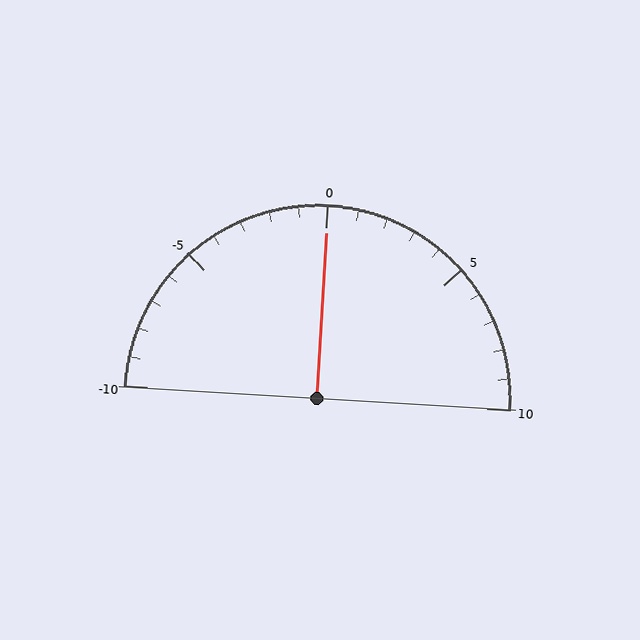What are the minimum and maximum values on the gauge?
The gauge ranges from -10 to 10.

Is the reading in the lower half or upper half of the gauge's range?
The reading is in the upper half of the range (-10 to 10).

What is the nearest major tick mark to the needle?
The nearest major tick mark is 0.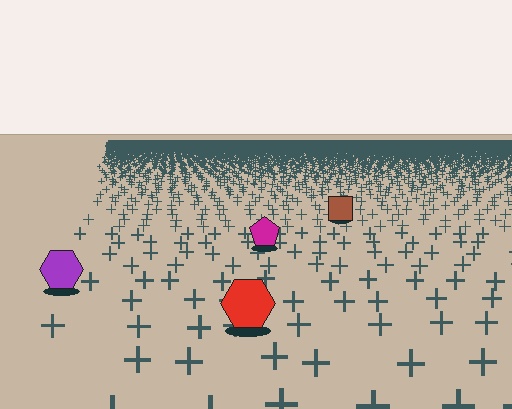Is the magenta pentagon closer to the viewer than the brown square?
Yes. The magenta pentagon is closer — you can tell from the texture gradient: the ground texture is coarser near it.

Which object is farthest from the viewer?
The brown square is farthest from the viewer. It appears smaller and the ground texture around it is denser.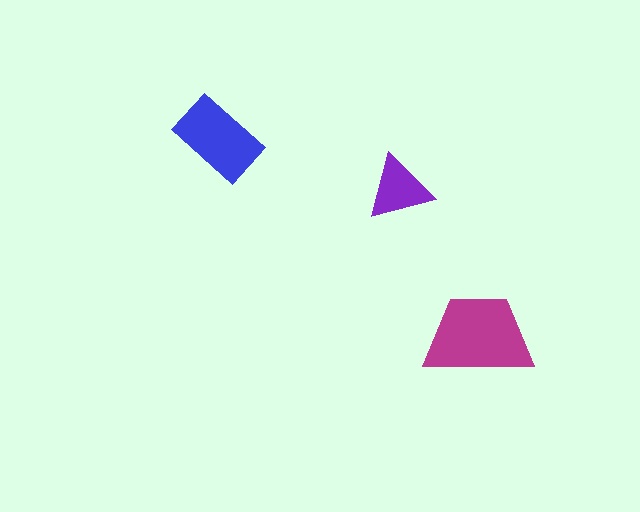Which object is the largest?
The magenta trapezoid.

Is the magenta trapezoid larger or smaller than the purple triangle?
Larger.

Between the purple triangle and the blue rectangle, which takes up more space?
The blue rectangle.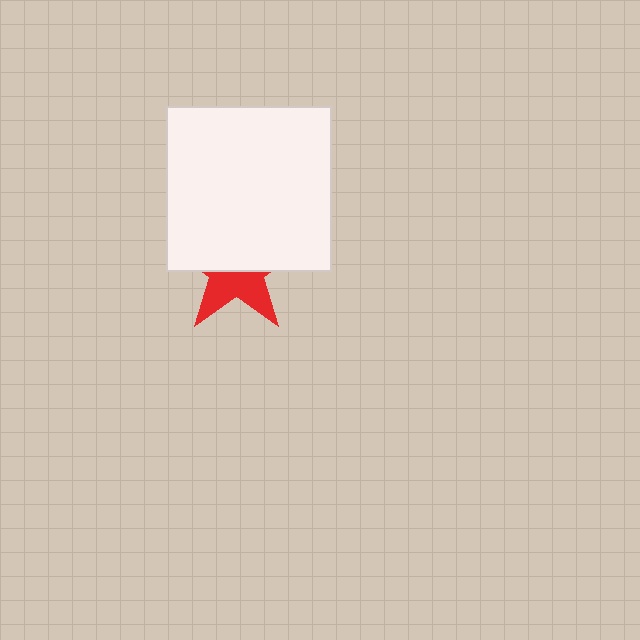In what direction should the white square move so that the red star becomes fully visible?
The white square should move up. That is the shortest direction to clear the overlap and leave the red star fully visible.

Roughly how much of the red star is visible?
A small part of it is visible (roughly 42%).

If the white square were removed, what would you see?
You would see the complete red star.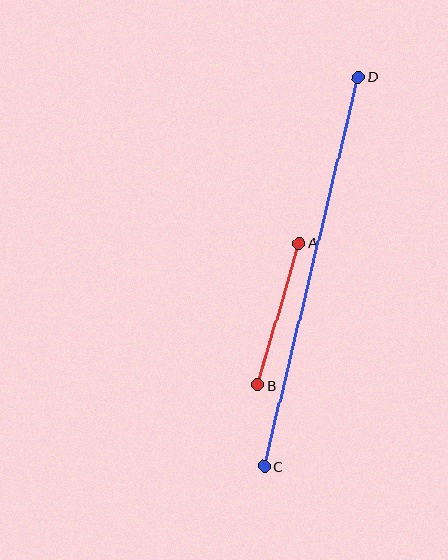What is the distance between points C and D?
The distance is approximately 401 pixels.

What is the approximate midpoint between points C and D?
The midpoint is at approximately (311, 272) pixels.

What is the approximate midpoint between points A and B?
The midpoint is at approximately (279, 314) pixels.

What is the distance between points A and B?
The distance is approximately 148 pixels.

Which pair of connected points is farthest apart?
Points C and D are farthest apart.